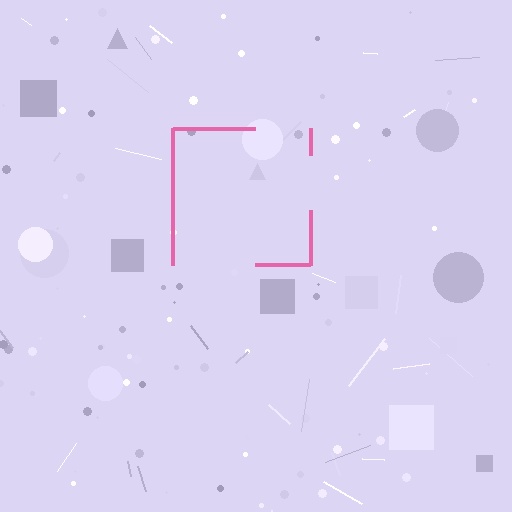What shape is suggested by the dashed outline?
The dashed outline suggests a square.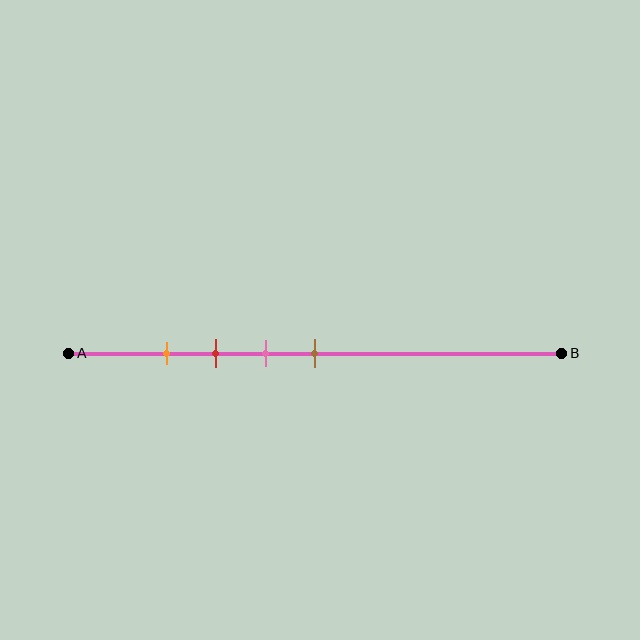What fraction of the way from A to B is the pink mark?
The pink mark is approximately 40% (0.4) of the way from A to B.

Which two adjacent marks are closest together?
The orange and red marks are the closest adjacent pair.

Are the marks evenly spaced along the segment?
Yes, the marks are approximately evenly spaced.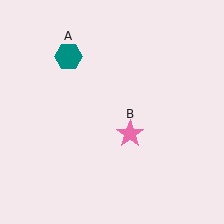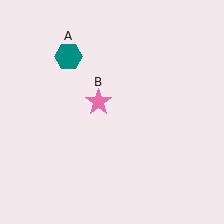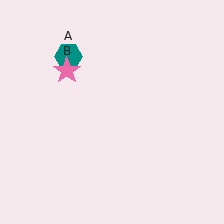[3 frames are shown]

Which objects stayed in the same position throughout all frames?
Teal hexagon (object A) remained stationary.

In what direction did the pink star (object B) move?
The pink star (object B) moved up and to the left.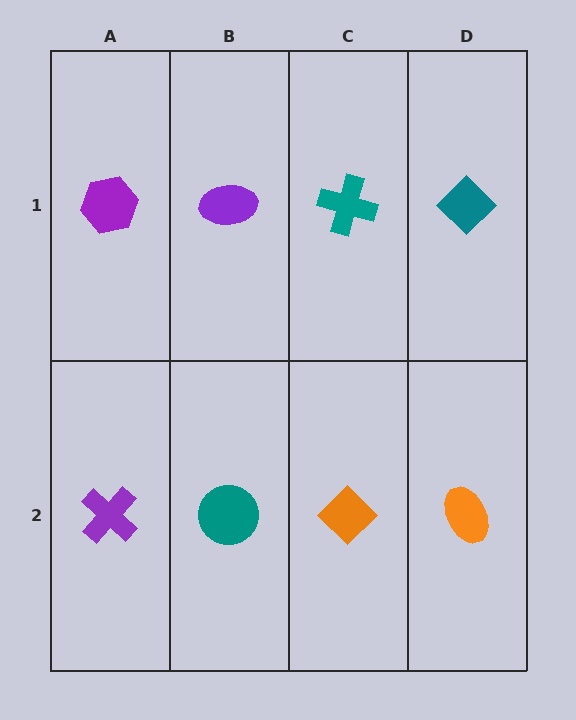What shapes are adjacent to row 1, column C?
An orange diamond (row 2, column C), a purple ellipse (row 1, column B), a teal diamond (row 1, column D).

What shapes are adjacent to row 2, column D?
A teal diamond (row 1, column D), an orange diamond (row 2, column C).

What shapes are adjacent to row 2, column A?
A purple hexagon (row 1, column A), a teal circle (row 2, column B).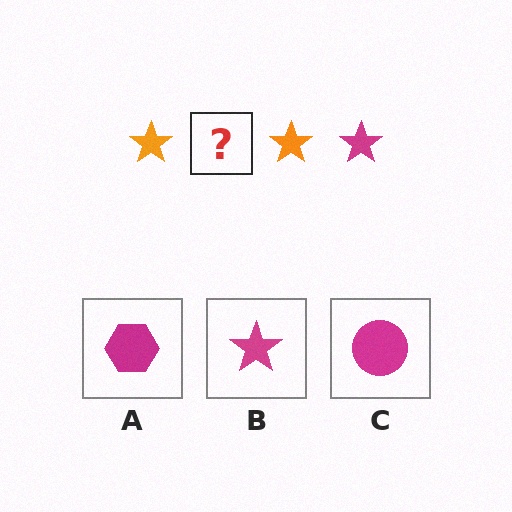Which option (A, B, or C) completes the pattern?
B.